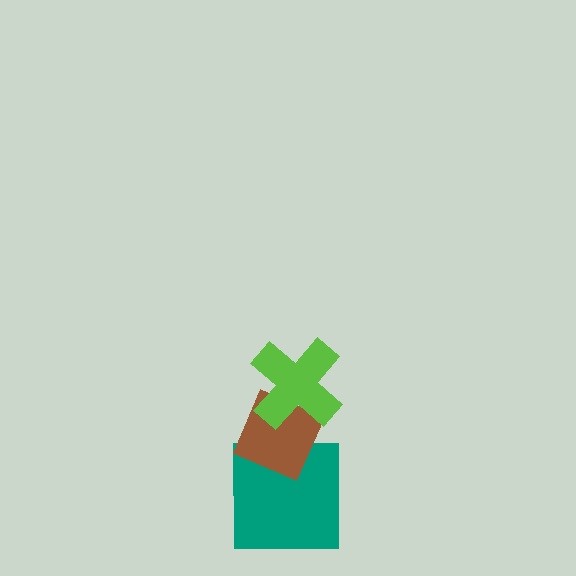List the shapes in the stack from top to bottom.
From top to bottom: the lime cross, the brown diamond, the teal square.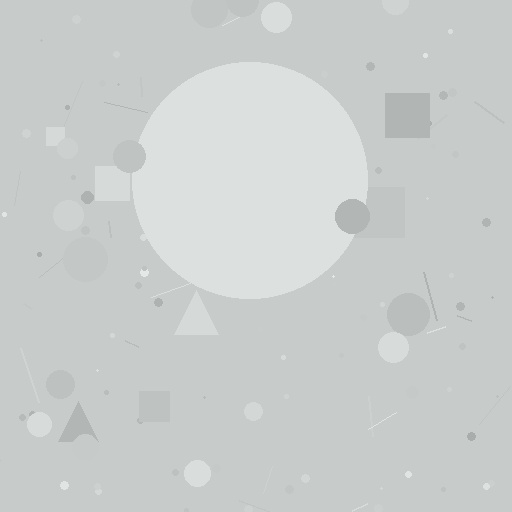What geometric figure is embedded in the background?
A circle is embedded in the background.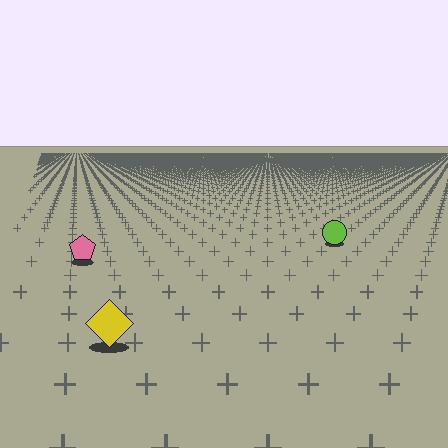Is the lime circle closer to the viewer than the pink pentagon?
No. The pink pentagon is closer — you can tell from the texture gradient: the ground texture is coarser near it.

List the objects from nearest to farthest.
From nearest to farthest: the yellow diamond, the pink pentagon, the lime circle.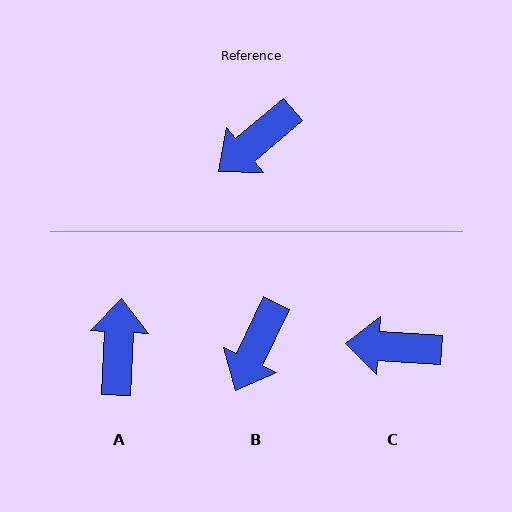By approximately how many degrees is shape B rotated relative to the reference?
Approximately 25 degrees counter-clockwise.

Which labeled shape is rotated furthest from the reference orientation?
A, about 133 degrees away.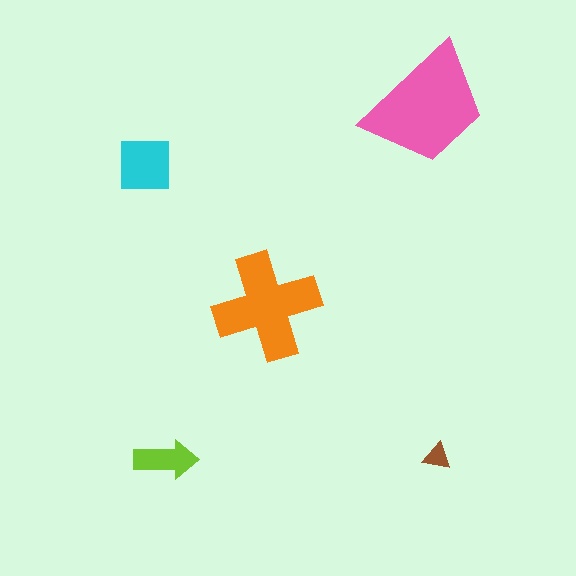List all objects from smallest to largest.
The brown triangle, the lime arrow, the cyan square, the orange cross, the pink trapezoid.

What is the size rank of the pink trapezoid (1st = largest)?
1st.